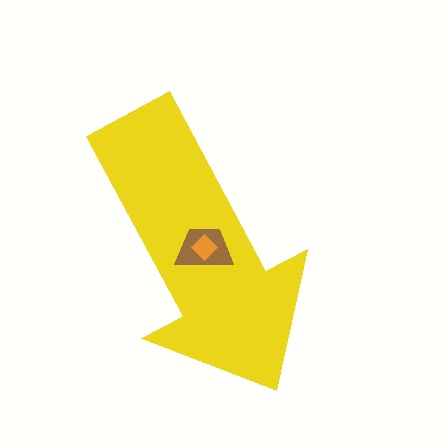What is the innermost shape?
The orange diamond.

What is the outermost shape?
The yellow arrow.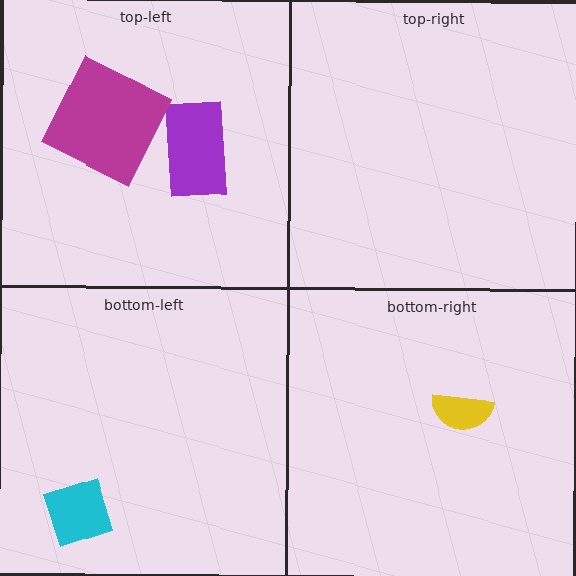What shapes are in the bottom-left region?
The cyan diamond.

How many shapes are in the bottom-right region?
1.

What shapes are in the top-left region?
The purple rectangle, the magenta square.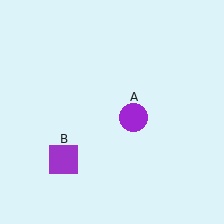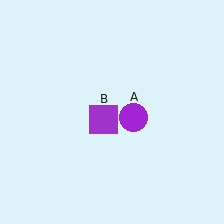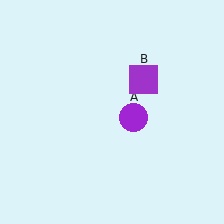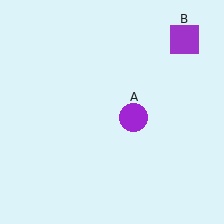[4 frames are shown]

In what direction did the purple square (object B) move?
The purple square (object B) moved up and to the right.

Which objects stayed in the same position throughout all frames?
Purple circle (object A) remained stationary.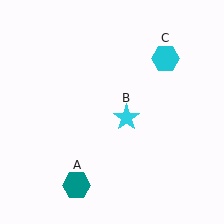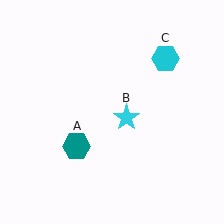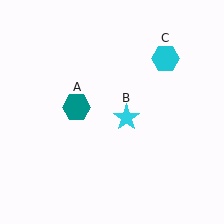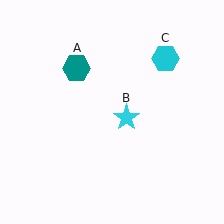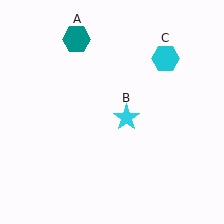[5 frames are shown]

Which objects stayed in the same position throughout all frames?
Cyan star (object B) and cyan hexagon (object C) remained stationary.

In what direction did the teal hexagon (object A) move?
The teal hexagon (object A) moved up.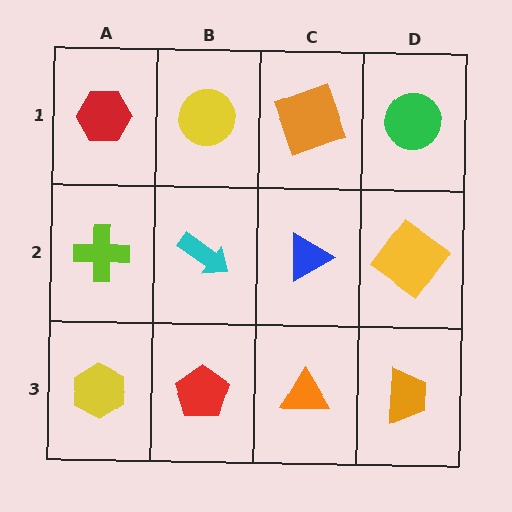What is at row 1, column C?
An orange square.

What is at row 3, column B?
A red pentagon.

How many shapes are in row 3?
4 shapes.